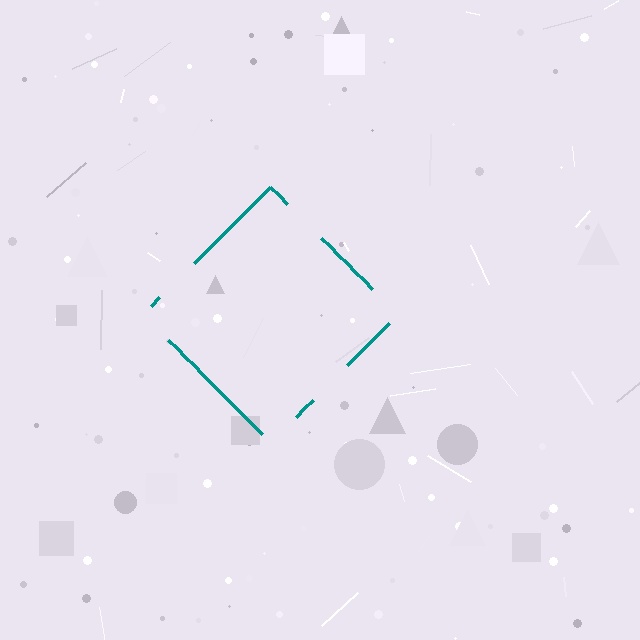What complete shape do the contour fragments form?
The contour fragments form a diamond.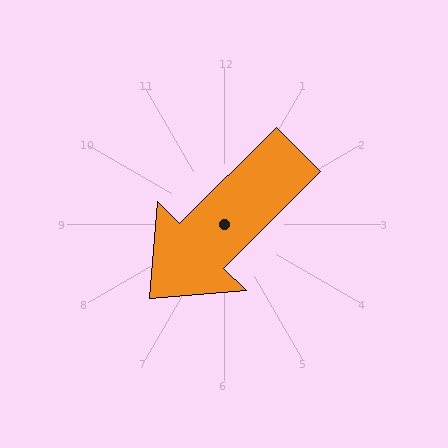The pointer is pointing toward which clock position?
Roughly 8 o'clock.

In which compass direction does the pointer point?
Southwest.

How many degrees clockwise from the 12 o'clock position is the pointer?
Approximately 225 degrees.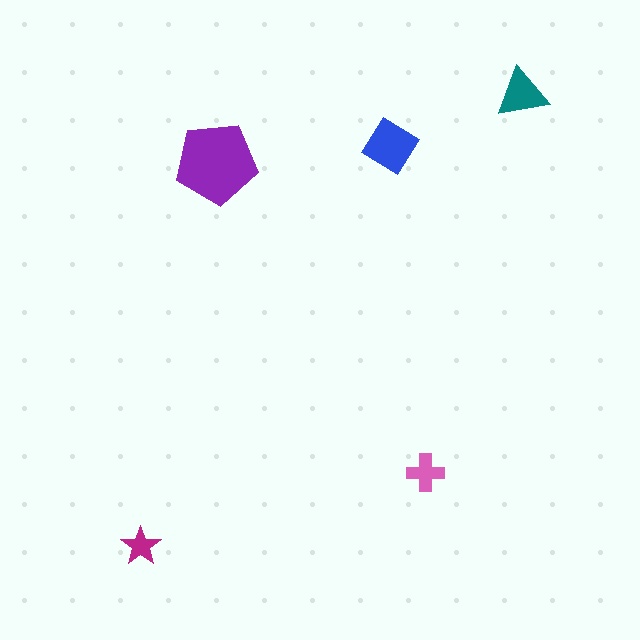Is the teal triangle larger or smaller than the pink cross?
Larger.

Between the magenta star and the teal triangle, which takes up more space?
The teal triangle.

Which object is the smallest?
The magenta star.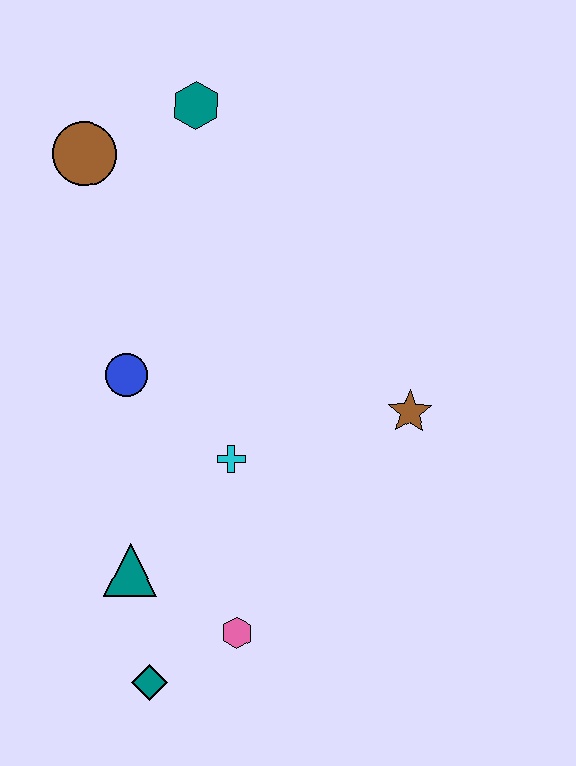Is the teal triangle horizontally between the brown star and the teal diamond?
No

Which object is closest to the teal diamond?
The pink hexagon is closest to the teal diamond.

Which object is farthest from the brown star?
The brown circle is farthest from the brown star.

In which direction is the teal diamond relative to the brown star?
The teal diamond is below the brown star.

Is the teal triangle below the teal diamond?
No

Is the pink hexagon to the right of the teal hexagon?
Yes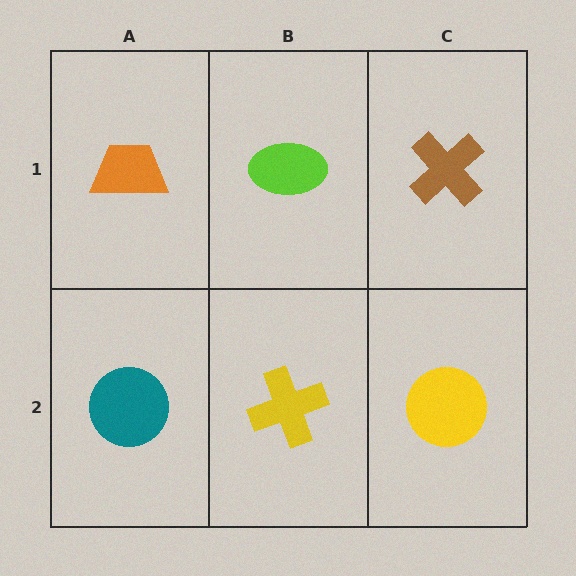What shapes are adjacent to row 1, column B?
A yellow cross (row 2, column B), an orange trapezoid (row 1, column A), a brown cross (row 1, column C).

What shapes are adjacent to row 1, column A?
A teal circle (row 2, column A), a lime ellipse (row 1, column B).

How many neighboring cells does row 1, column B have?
3.